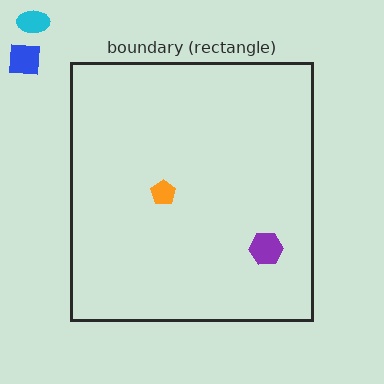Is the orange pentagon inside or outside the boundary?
Inside.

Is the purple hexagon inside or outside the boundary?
Inside.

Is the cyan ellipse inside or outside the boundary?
Outside.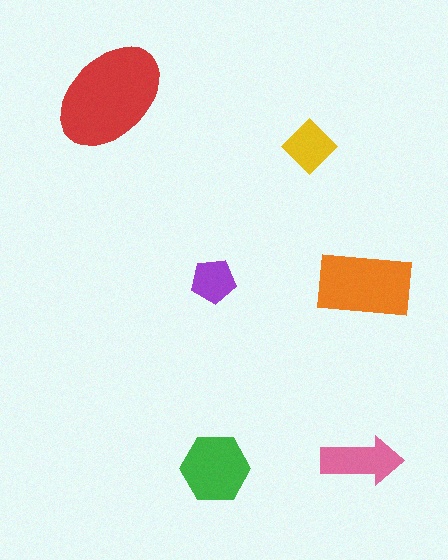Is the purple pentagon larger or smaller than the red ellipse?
Smaller.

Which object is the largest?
The red ellipse.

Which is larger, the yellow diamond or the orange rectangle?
The orange rectangle.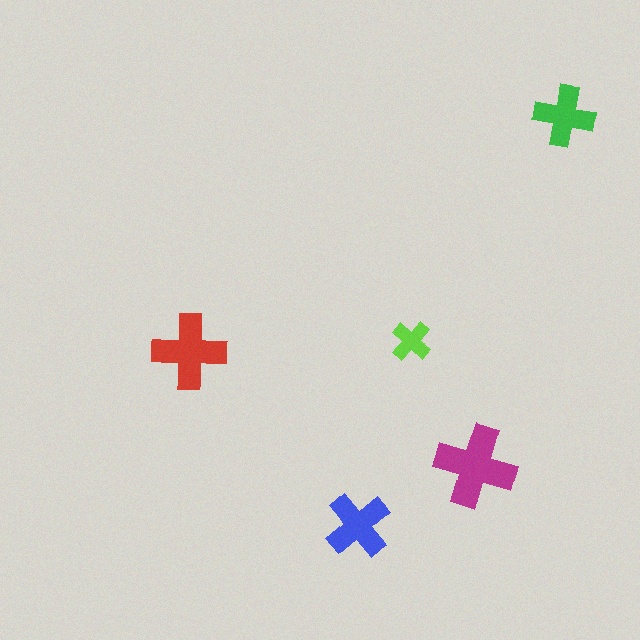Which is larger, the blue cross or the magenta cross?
The magenta one.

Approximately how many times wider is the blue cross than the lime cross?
About 1.5 times wider.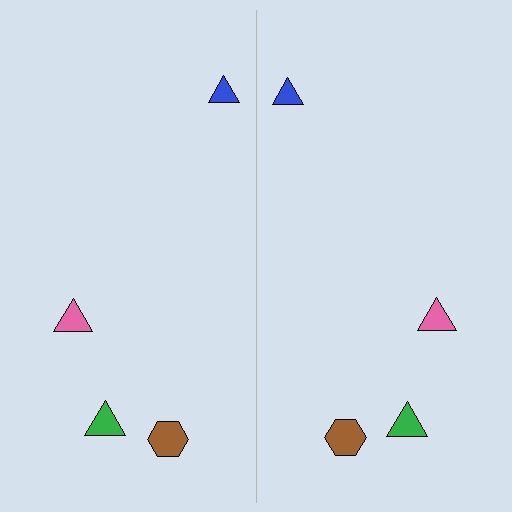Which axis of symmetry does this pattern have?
The pattern has a vertical axis of symmetry running through the center of the image.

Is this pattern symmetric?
Yes, this pattern has bilateral (reflection) symmetry.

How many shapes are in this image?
There are 8 shapes in this image.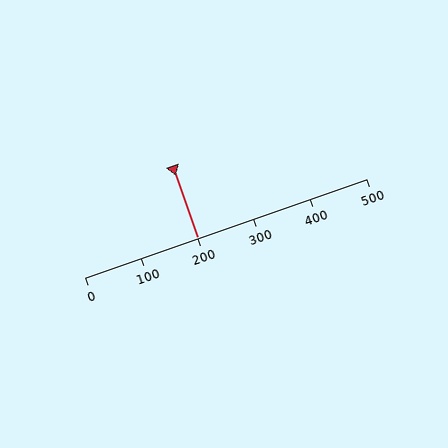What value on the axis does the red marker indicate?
The marker indicates approximately 200.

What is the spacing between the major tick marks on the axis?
The major ticks are spaced 100 apart.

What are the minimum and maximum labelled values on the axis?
The axis runs from 0 to 500.